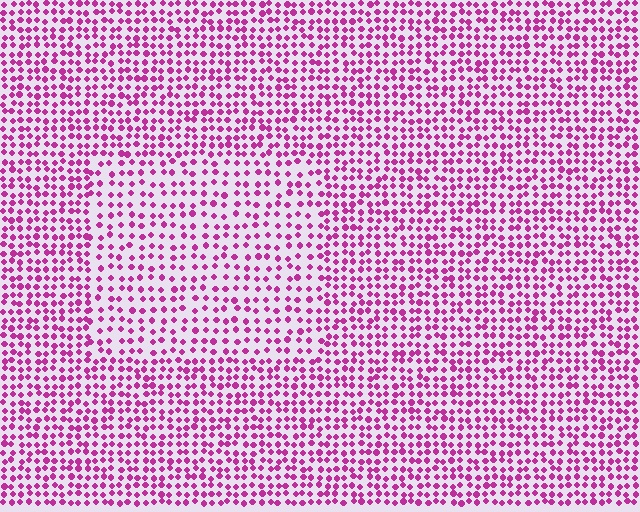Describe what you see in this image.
The image contains small magenta elements arranged at two different densities. A rectangle-shaped region is visible where the elements are less densely packed than the surrounding area.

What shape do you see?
I see a rectangle.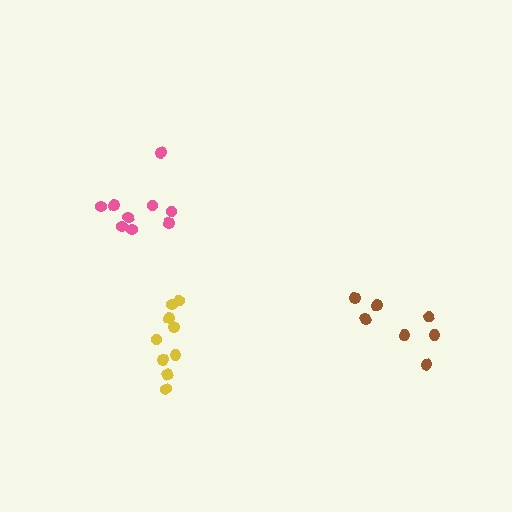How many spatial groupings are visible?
There are 3 spatial groupings.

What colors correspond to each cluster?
The clusters are colored: brown, yellow, pink.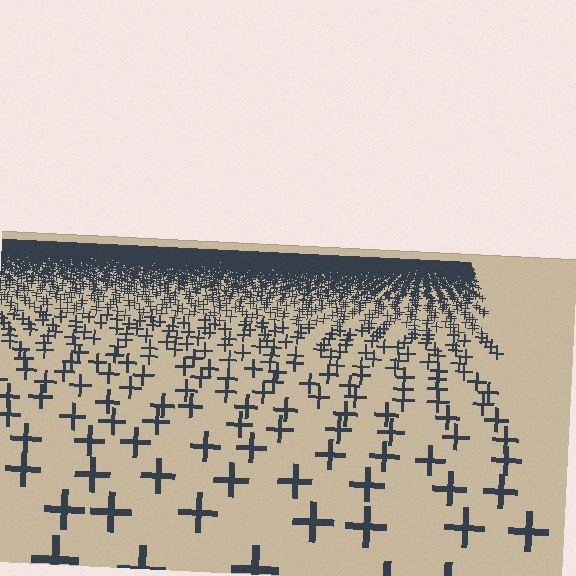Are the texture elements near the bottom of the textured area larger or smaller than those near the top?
Larger. Near the bottom, elements are closer to the viewer and appear at a bigger on-screen size.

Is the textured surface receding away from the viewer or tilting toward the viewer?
The surface is receding away from the viewer. Texture elements get smaller and denser toward the top.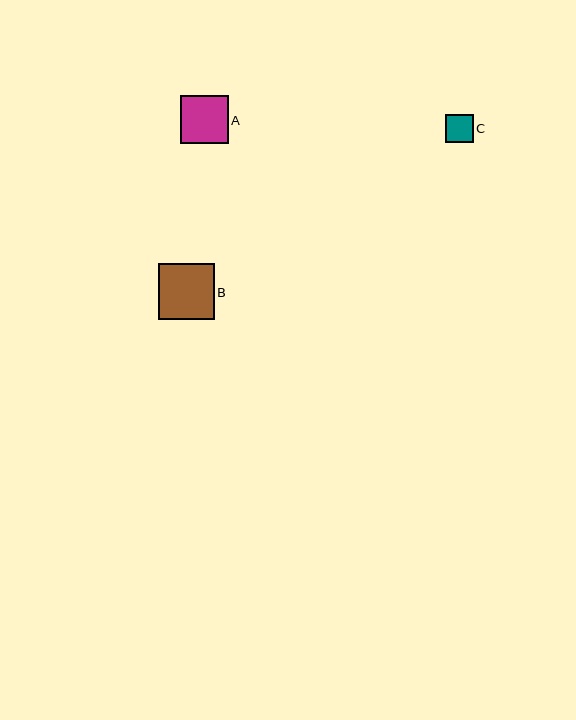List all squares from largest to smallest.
From largest to smallest: B, A, C.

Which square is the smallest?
Square C is the smallest with a size of approximately 28 pixels.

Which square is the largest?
Square B is the largest with a size of approximately 56 pixels.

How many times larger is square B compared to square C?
Square B is approximately 2.0 times the size of square C.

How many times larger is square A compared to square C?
Square A is approximately 1.7 times the size of square C.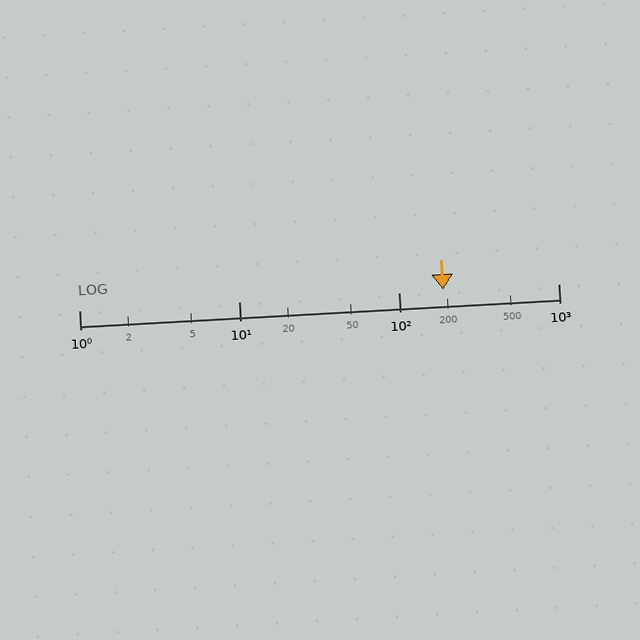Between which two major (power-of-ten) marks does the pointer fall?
The pointer is between 100 and 1000.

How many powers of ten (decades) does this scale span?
The scale spans 3 decades, from 1 to 1000.